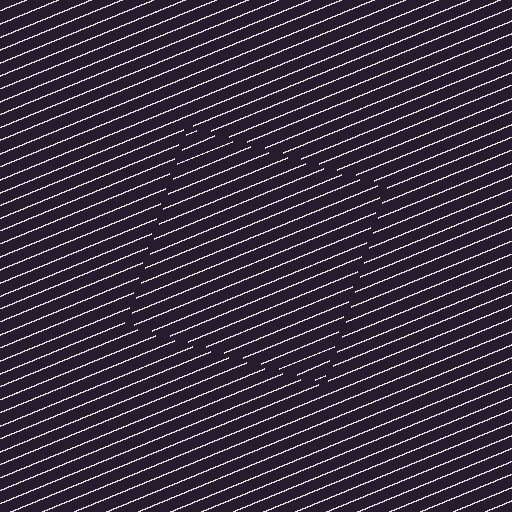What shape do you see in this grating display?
An illusory square. The interior of the shape contains the same grating, shifted by half a period — the contour is defined by the phase discontinuity where line-ends from the inner and outer gratings abut.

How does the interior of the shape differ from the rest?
The interior of the shape contains the same grating, shifted by half a period — the contour is defined by the phase discontinuity where line-ends from the inner and outer gratings abut.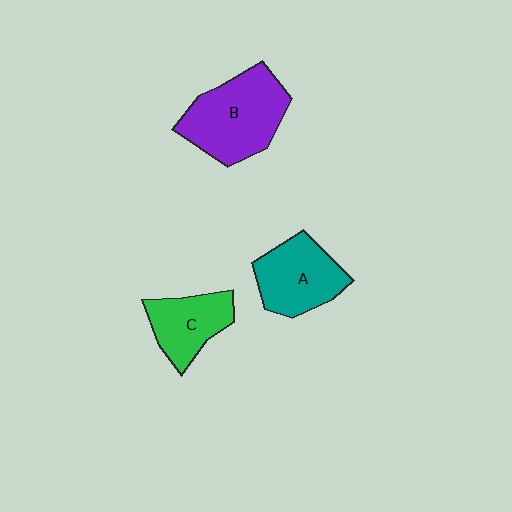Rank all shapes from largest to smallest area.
From largest to smallest: B (purple), A (teal), C (green).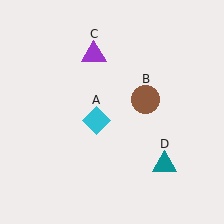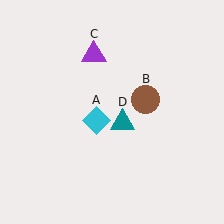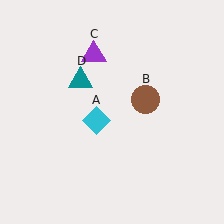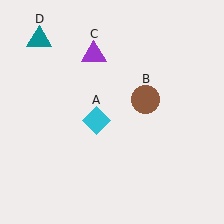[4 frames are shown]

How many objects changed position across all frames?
1 object changed position: teal triangle (object D).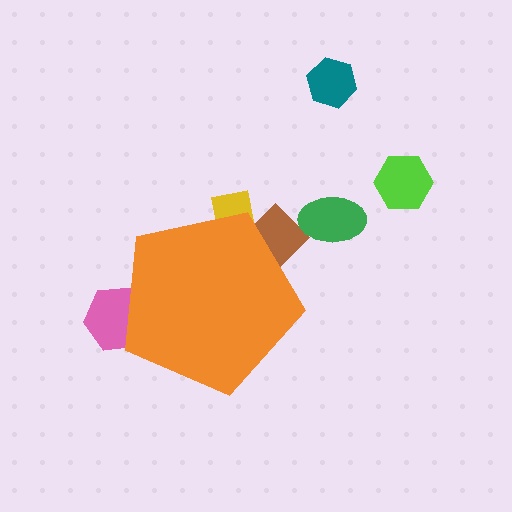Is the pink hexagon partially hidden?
Yes, the pink hexagon is partially hidden behind the orange pentagon.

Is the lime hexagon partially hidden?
No, the lime hexagon is fully visible.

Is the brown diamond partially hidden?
Yes, the brown diamond is partially hidden behind the orange pentagon.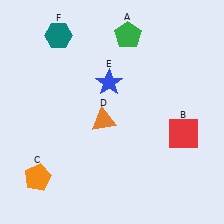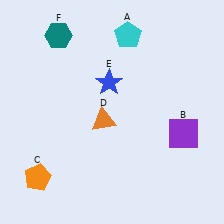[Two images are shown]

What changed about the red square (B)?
In Image 1, B is red. In Image 2, it changed to purple.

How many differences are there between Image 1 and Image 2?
There are 2 differences between the two images.